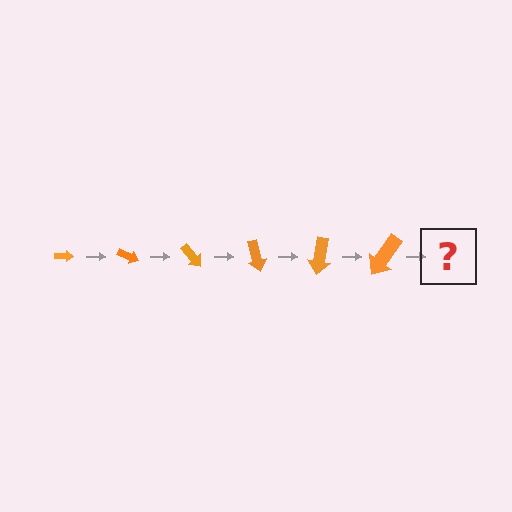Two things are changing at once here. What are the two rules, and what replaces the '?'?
The two rules are that the arrow grows larger each step and it rotates 25 degrees each step. The '?' should be an arrow, larger than the previous one and rotated 150 degrees from the start.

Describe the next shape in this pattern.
It should be an arrow, larger than the previous one and rotated 150 degrees from the start.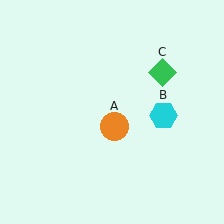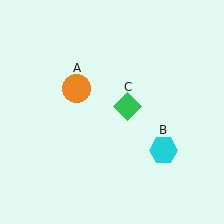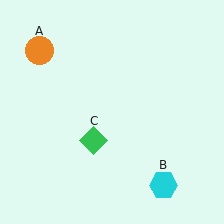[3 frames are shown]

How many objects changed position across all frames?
3 objects changed position: orange circle (object A), cyan hexagon (object B), green diamond (object C).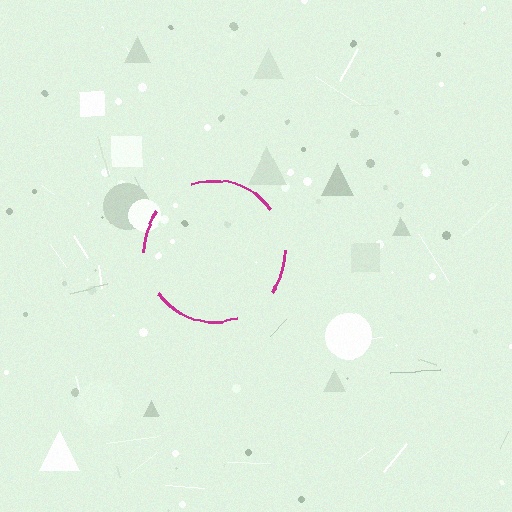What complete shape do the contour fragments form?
The contour fragments form a circle.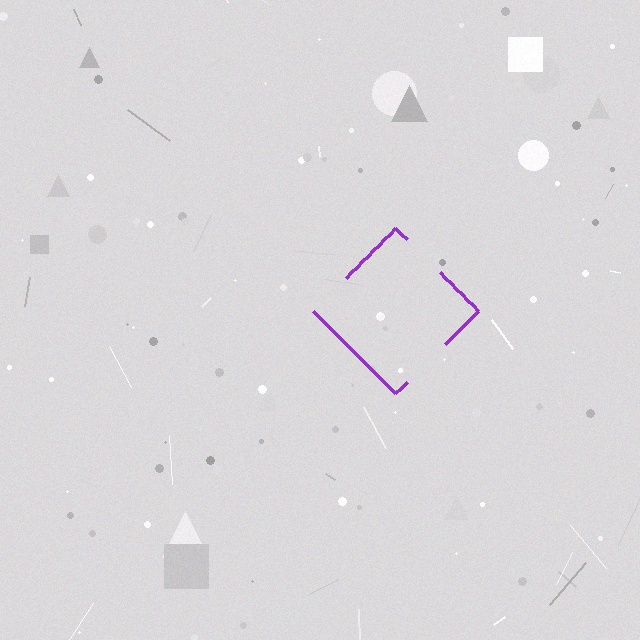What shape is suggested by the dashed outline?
The dashed outline suggests a diamond.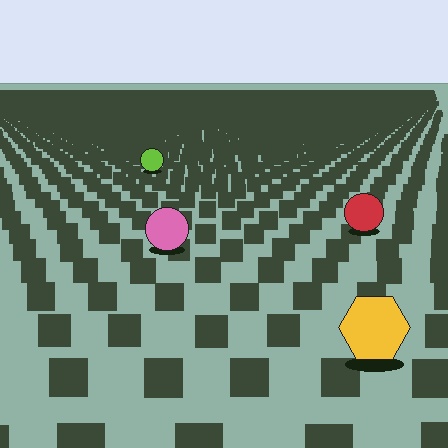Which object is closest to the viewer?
The yellow hexagon is closest. The texture marks near it are larger and more spread out.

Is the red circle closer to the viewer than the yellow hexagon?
No. The yellow hexagon is closer — you can tell from the texture gradient: the ground texture is coarser near it.